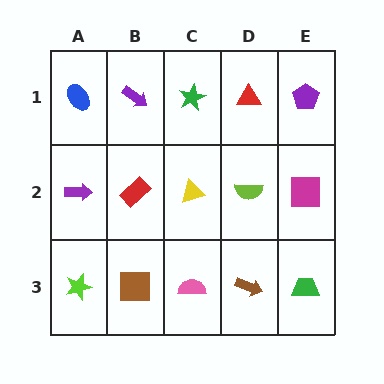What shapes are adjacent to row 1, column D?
A lime semicircle (row 2, column D), a green star (row 1, column C), a purple pentagon (row 1, column E).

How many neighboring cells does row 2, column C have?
4.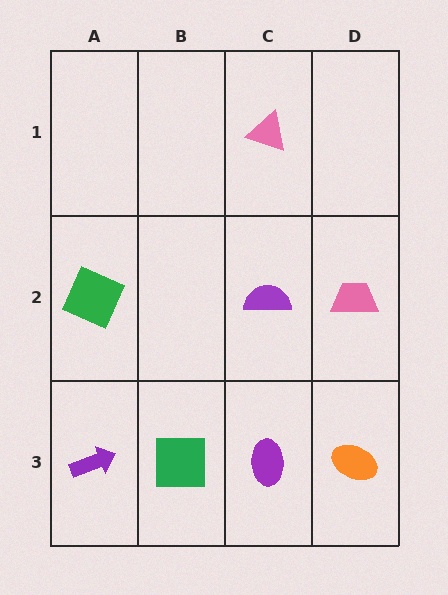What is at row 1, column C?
A pink triangle.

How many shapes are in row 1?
1 shape.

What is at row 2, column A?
A green square.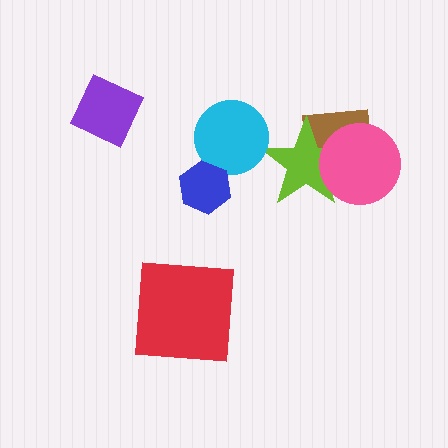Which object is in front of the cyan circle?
The blue hexagon is in front of the cyan circle.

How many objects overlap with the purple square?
0 objects overlap with the purple square.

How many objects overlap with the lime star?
2 objects overlap with the lime star.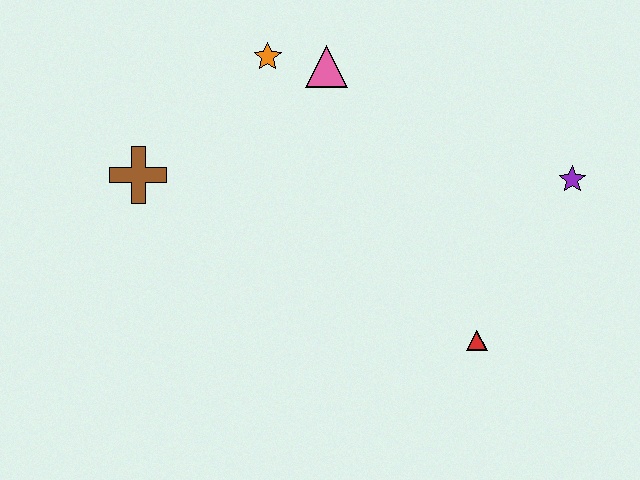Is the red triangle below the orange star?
Yes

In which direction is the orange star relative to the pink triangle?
The orange star is to the left of the pink triangle.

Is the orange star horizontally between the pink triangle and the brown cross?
Yes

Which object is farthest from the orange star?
The red triangle is farthest from the orange star.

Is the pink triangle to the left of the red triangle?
Yes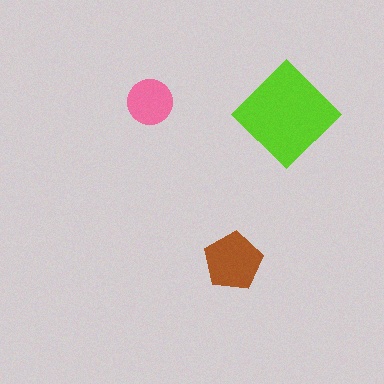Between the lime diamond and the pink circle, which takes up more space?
The lime diamond.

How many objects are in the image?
There are 3 objects in the image.